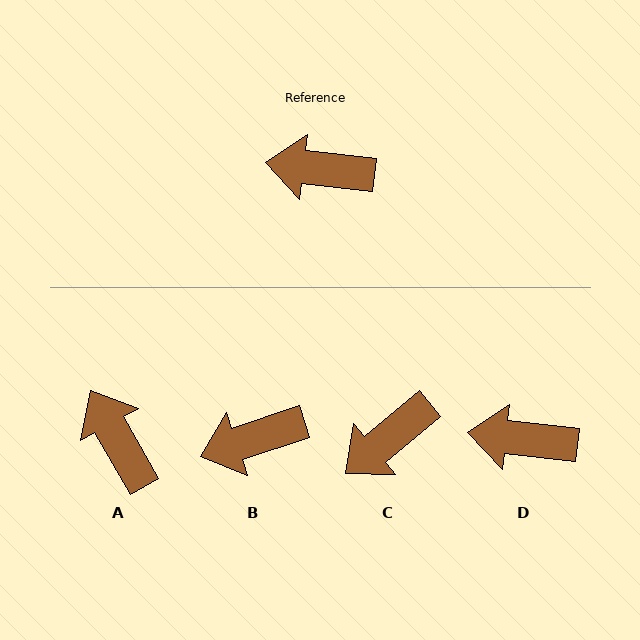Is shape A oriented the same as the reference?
No, it is off by about 54 degrees.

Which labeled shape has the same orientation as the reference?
D.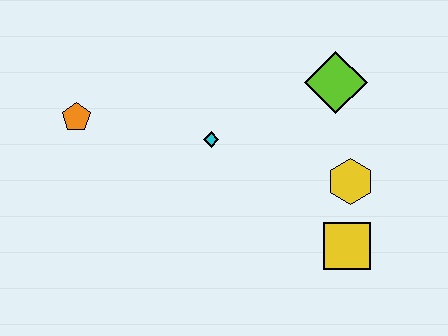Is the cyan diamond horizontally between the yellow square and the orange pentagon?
Yes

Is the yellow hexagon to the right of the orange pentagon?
Yes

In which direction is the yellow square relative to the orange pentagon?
The yellow square is to the right of the orange pentagon.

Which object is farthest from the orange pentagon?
The yellow square is farthest from the orange pentagon.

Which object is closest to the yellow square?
The yellow hexagon is closest to the yellow square.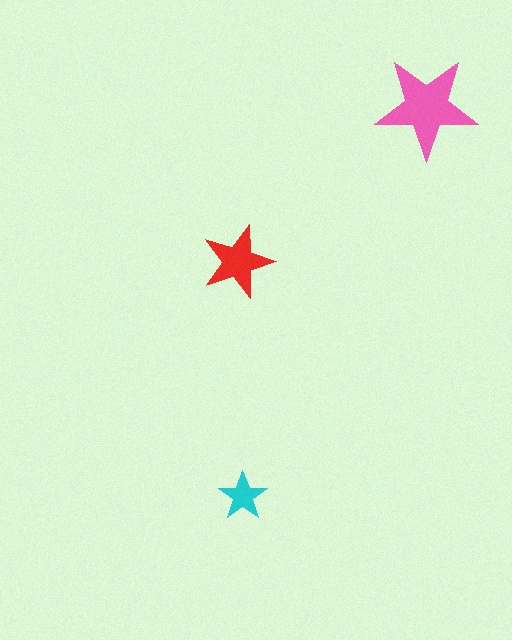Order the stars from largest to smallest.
the pink one, the red one, the cyan one.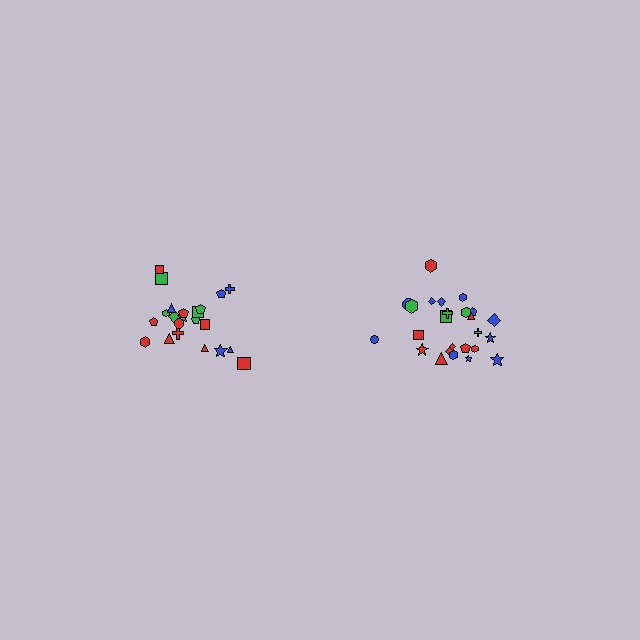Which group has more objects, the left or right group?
The right group.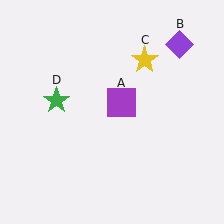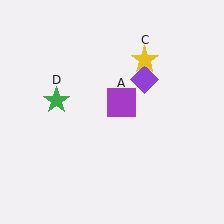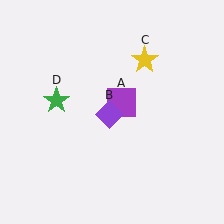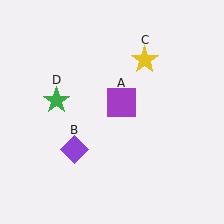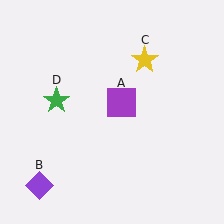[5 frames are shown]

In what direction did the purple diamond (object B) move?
The purple diamond (object B) moved down and to the left.